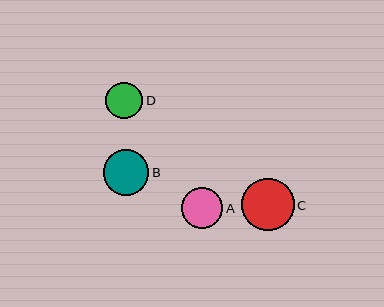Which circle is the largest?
Circle C is the largest with a size of approximately 52 pixels.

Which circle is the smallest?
Circle D is the smallest with a size of approximately 37 pixels.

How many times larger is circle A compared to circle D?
Circle A is approximately 1.1 times the size of circle D.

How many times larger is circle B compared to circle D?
Circle B is approximately 1.2 times the size of circle D.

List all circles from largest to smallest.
From largest to smallest: C, B, A, D.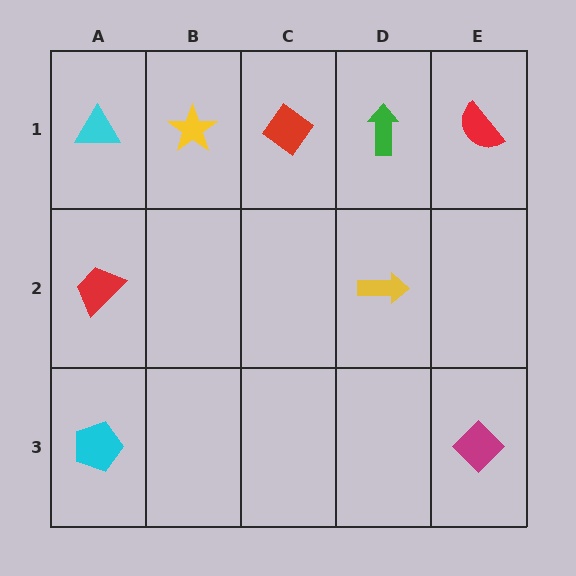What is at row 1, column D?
A green arrow.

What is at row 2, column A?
A red trapezoid.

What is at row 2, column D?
A yellow arrow.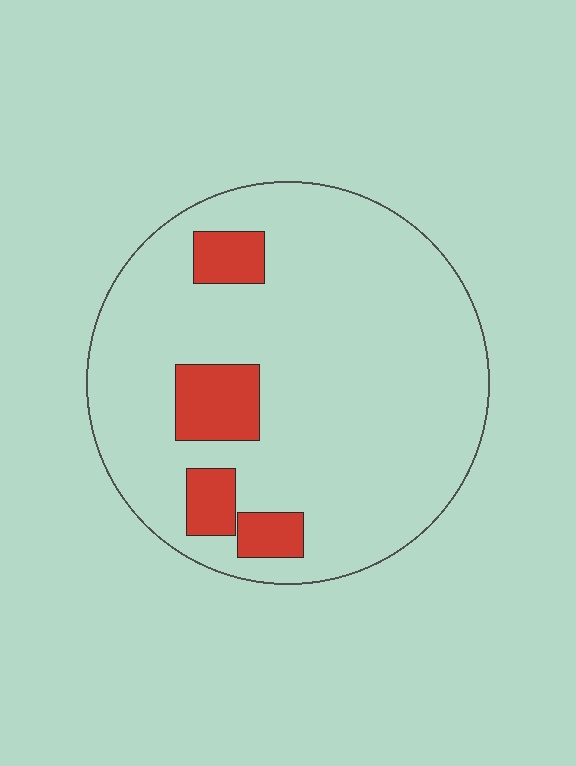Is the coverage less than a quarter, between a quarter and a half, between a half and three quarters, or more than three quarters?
Less than a quarter.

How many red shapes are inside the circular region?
4.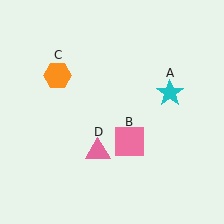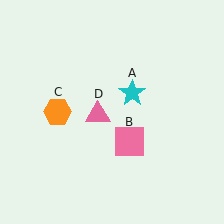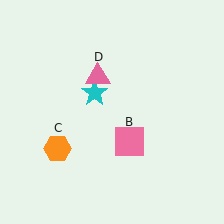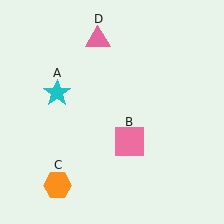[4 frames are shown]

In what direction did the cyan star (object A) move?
The cyan star (object A) moved left.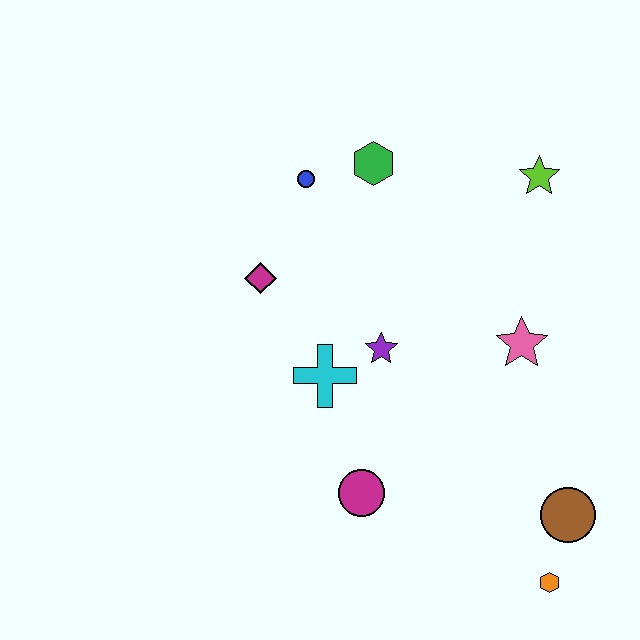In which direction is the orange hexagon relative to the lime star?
The orange hexagon is below the lime star.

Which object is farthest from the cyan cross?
The orange hexagon is farthest from the cyan cross.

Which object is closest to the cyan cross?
The purple star is closest to the cyan cross.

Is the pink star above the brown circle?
Yes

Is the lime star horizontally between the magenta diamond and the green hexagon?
No